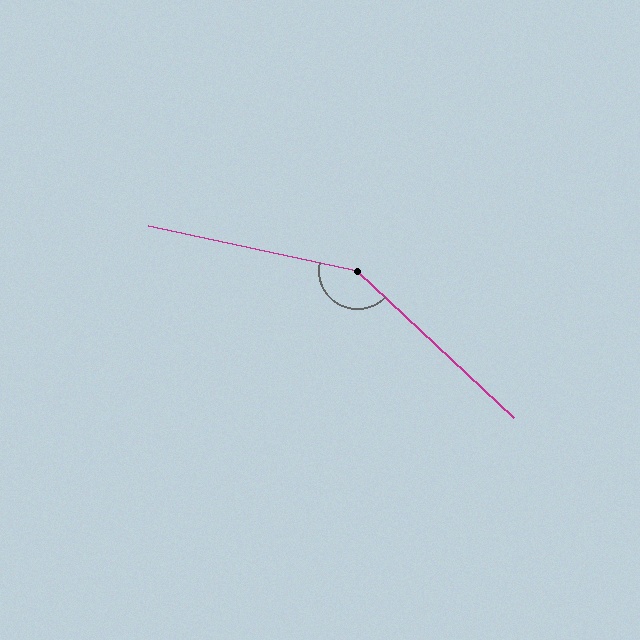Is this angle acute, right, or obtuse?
It is obtuse.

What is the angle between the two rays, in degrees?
Approximately 149 degrees.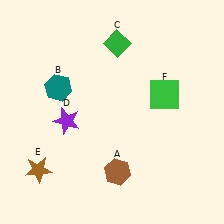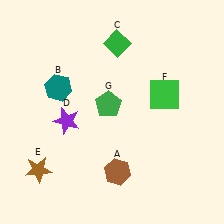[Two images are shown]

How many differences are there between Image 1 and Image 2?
There is 1 difference between the two images.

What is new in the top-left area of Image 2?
A green pentagon (G) was added in the top-left area of Image 2.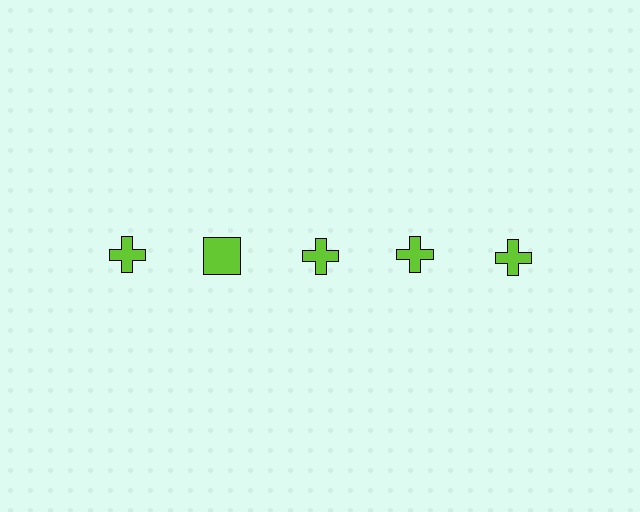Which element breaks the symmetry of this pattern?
The lime square in the top row, second from left column breaks the symmetry. All other shapes are lime crosses.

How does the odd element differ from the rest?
It has a different shape: square instead of cross.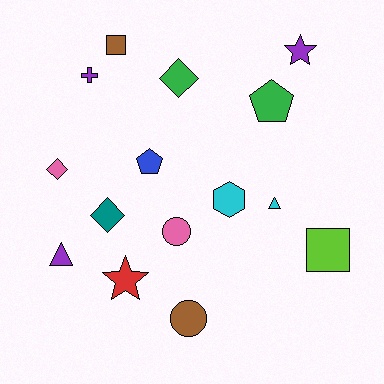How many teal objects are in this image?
There is 1 teal object.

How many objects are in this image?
There are 15 objects.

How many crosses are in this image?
There is 1 cross.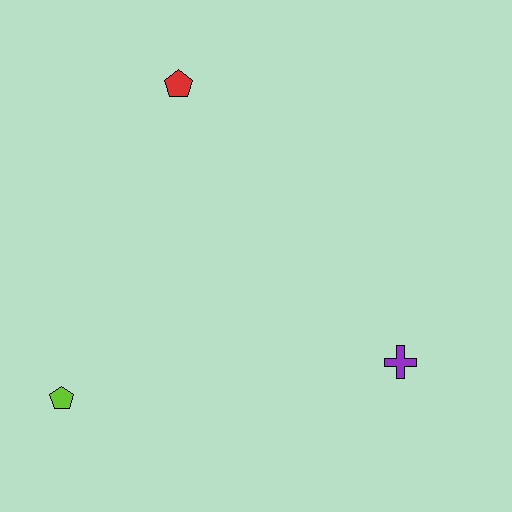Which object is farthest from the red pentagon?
The purple cross is farthest from the red pentagon.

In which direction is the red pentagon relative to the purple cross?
The red pentagon is above the purple cross.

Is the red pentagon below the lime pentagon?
No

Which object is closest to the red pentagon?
The lime pentagon is closest to the red pentagon.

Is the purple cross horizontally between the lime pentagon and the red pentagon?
No